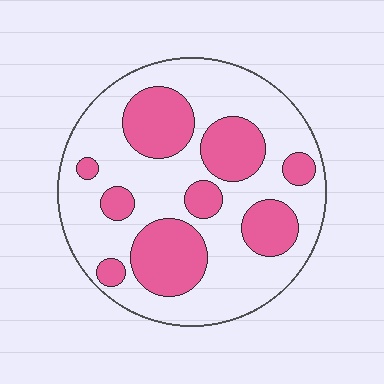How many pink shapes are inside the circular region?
9.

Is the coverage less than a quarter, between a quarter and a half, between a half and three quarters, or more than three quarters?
Between a quarter and a half.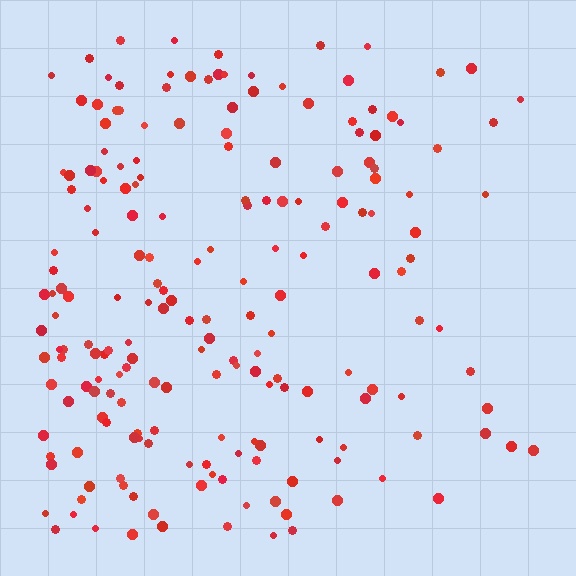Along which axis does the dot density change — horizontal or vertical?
Horizontal.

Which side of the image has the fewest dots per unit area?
The right.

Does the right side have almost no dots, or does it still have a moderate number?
Still a moderate number, just noticeably fewer than the left.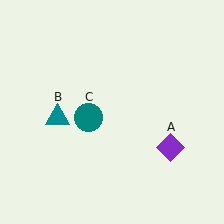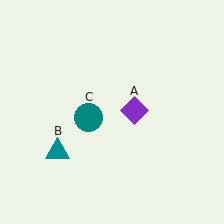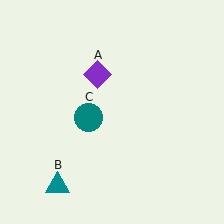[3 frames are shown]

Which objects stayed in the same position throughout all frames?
Teal circle (object C) remained stationary.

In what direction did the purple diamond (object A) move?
The purple diamond (object A) moved up and to the left.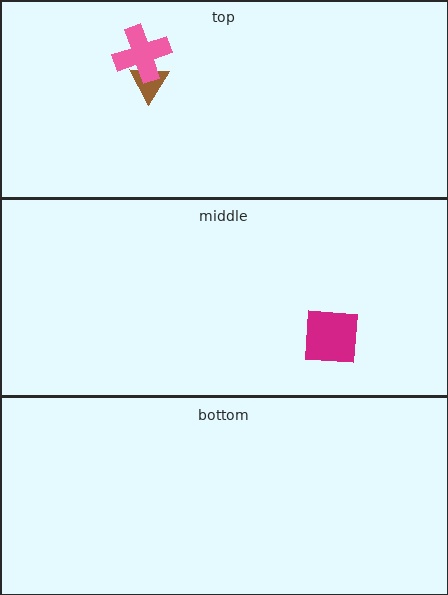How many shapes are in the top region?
2.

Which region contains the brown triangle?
The top region.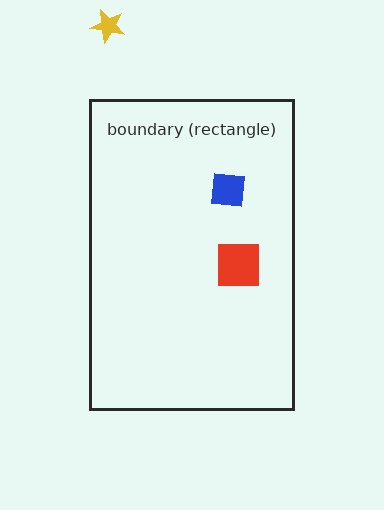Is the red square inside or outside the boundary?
Inside.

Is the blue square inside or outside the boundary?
Inside.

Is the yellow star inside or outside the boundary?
Outside.